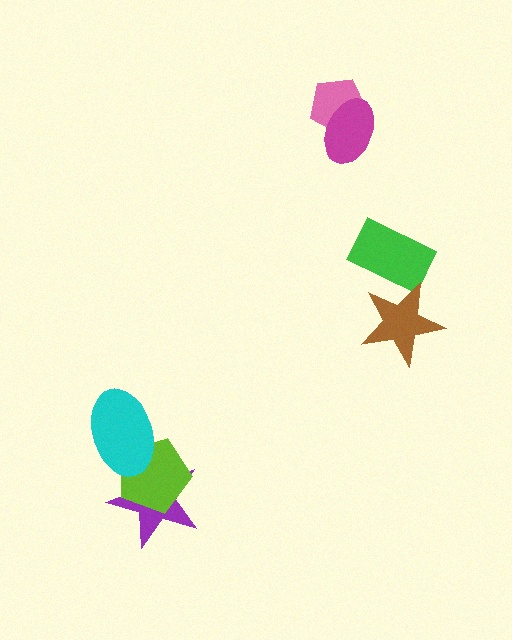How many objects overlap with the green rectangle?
1 object overlaps with the green rectangle.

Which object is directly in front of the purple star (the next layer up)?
The lime pentagon is directly in front of the purple star.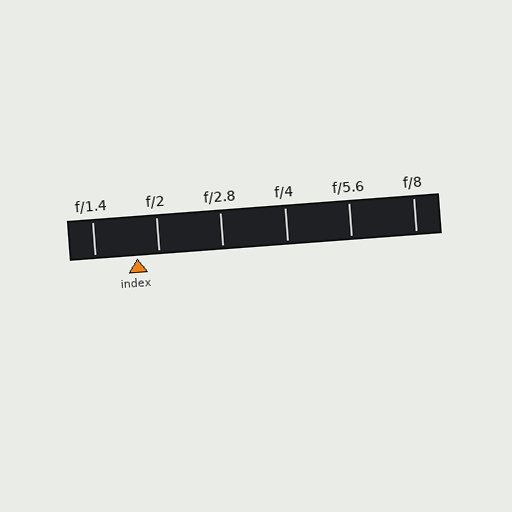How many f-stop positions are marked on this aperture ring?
There are 6 f-stop positions marked.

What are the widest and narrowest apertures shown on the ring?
The widest aperture shown is f/1.4 and the narrowest is f/8.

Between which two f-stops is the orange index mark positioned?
The index mark is between f/1.4 and f/2.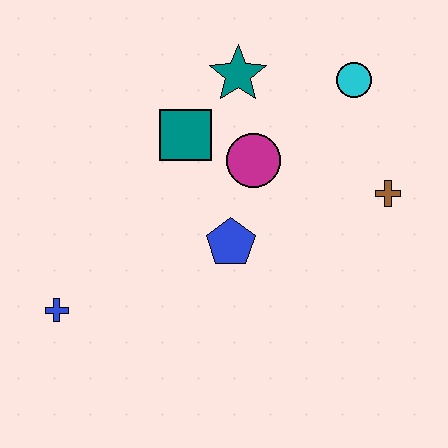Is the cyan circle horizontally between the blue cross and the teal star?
No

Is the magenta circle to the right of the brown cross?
No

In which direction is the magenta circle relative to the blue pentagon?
The magenta circle is above the blue pentagon.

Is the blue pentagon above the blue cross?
Yes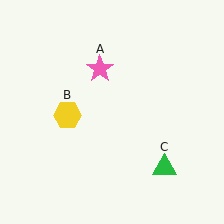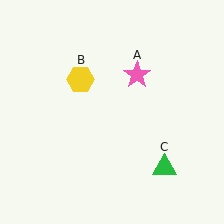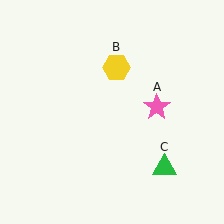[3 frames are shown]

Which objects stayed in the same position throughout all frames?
Green triangle (object C) remained stationary.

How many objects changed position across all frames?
2 objects changed position: pink star (object A), yellow hexagon (object B).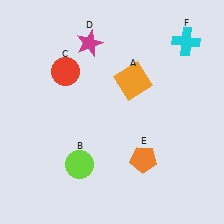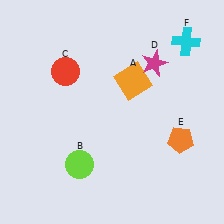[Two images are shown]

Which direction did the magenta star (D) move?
The magenta star (D) moved right.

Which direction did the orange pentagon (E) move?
The orange pentagon (E) moved right.